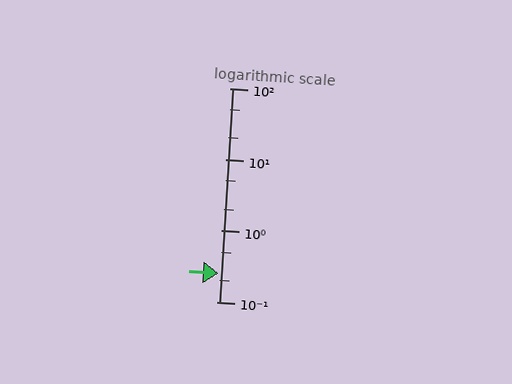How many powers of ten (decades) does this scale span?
The scale spans 3 decades, from 0.1 to 100.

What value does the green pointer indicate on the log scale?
The pointer indicates approximately 0.25.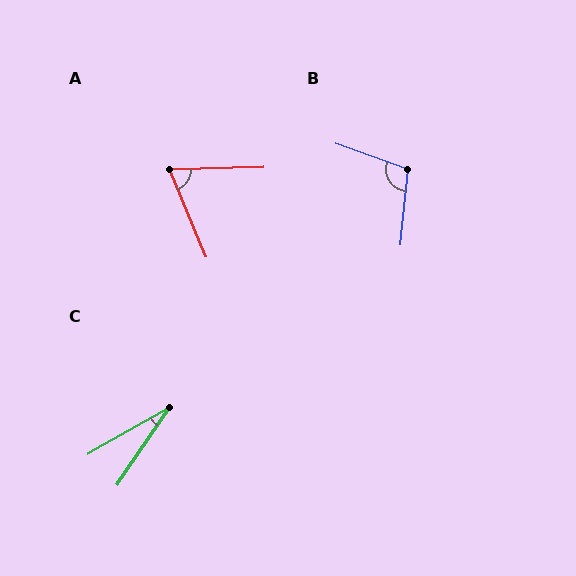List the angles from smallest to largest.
C (26°), A (69°), B (104°).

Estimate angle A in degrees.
Approximately 69 degrees.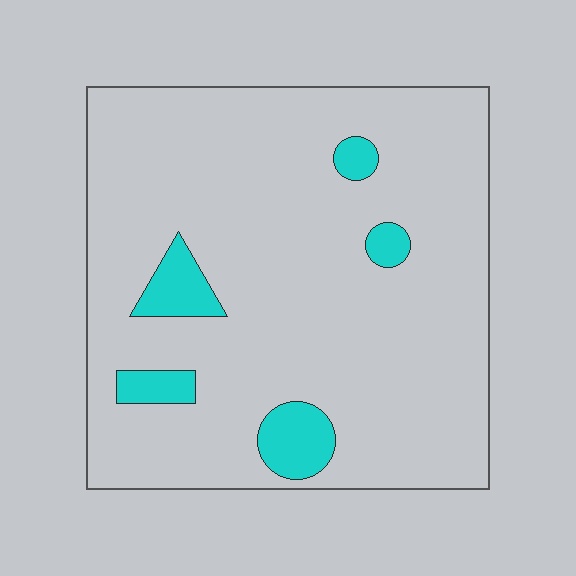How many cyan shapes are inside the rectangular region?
5.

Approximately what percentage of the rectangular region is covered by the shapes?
Approximately 10%.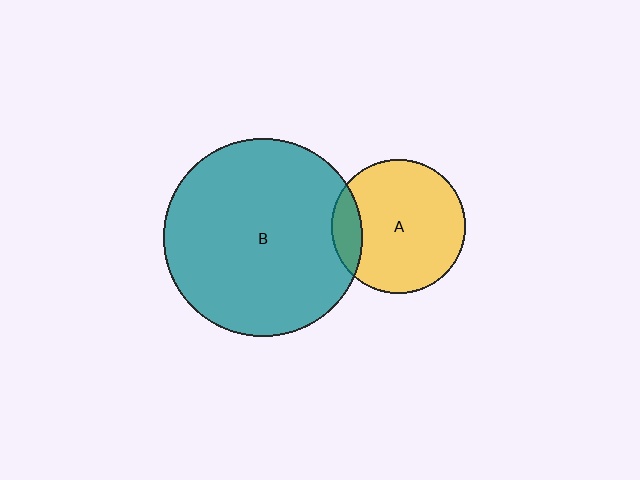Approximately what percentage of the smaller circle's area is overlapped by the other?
Approximately 15%.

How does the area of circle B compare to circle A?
Approximately 2.2 times.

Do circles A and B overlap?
Yes.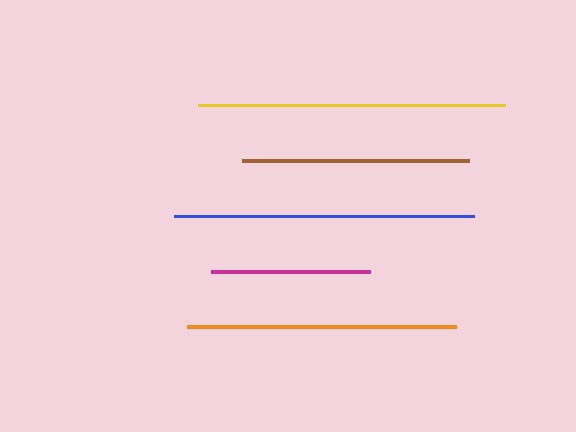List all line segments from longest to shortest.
From longest to shortest: yellow, blue, orange, brown, magenta.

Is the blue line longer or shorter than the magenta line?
The blue line is longer than the magenta line.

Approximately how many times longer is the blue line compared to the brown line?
The blue line is approximately 1.3 times the length of the brown line.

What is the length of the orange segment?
The orange segment is approximately 269 pixels long.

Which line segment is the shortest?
The magenta line is the shortest at approximately 159 pixels.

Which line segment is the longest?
The yellow line is the longest at approximately 307 pixels.